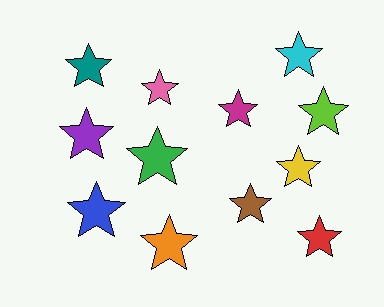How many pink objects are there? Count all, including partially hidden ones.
There is 1 pink object.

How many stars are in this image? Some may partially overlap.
There are 12 stars.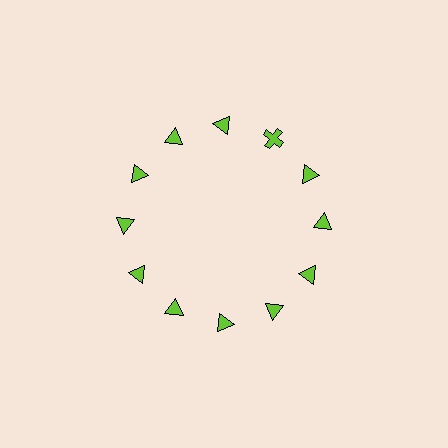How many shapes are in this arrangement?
There are 12 shapes arranged in a ring pattern.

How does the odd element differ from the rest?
It has a different shape: cross instead of triangle.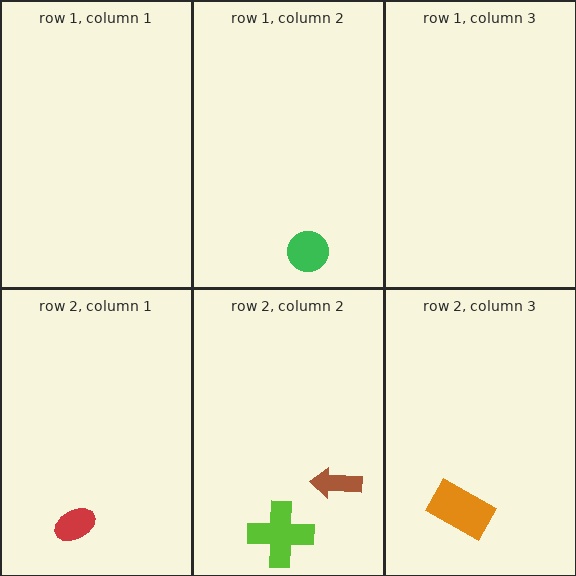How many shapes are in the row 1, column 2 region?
1.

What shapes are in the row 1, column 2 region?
The green circle.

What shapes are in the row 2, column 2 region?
The brown arrow, the lime cross.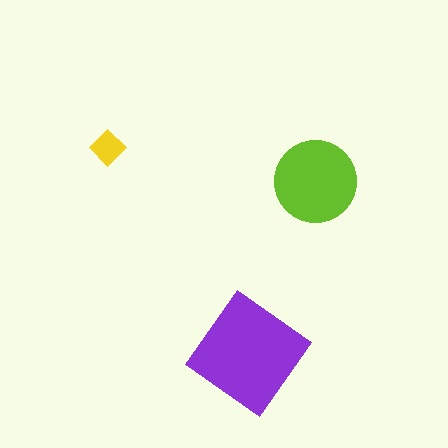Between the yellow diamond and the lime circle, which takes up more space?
The lime circle.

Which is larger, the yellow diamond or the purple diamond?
The purple diamond.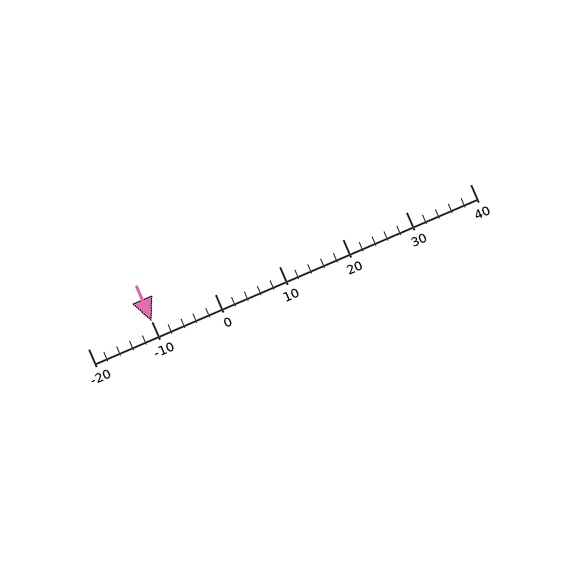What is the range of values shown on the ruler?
The ruler shows values from -20 to 40.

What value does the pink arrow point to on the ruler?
The pink arrow points to approximately -10.